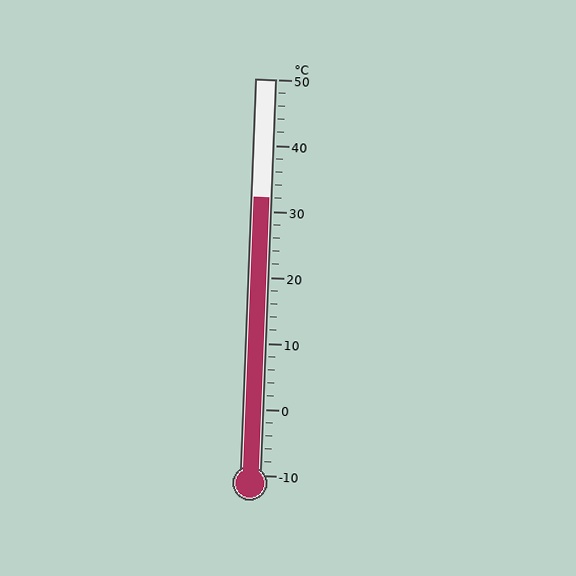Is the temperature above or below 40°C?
The temperature is below 40°C.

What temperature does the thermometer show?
The thermometer shows approximately 32°C.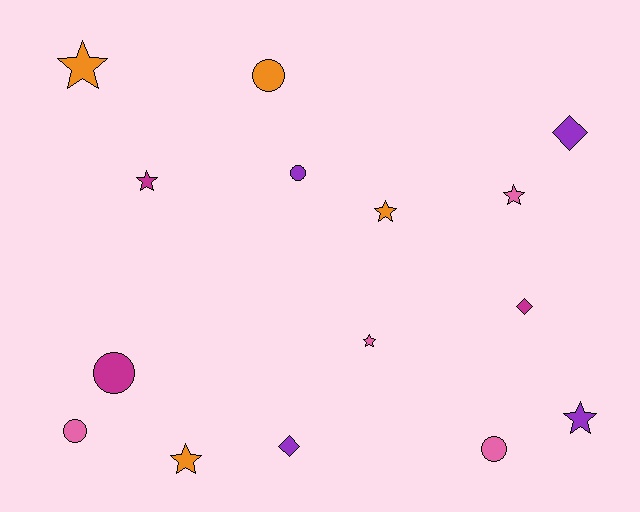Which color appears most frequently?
Orange, with 4 objects.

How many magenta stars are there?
There is 1 magenta star.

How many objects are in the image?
There are 15 objects.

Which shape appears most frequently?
Star, with 7 objects.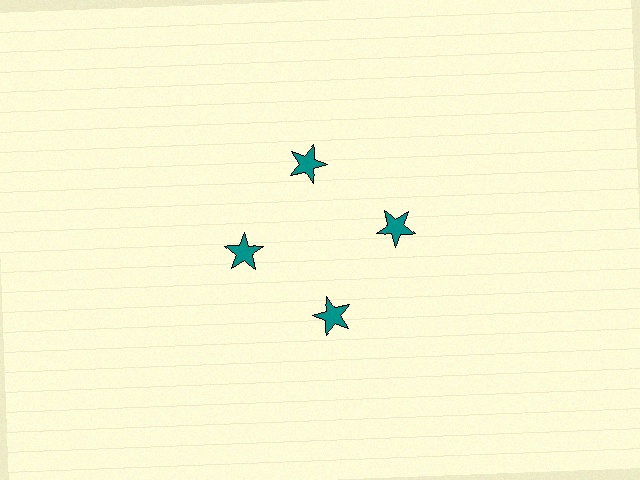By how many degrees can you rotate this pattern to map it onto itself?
The pattern maps onto itself every 90 degrees of rotation.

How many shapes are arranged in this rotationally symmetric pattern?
There are 4 shapes, arranged in 4 groups of 1.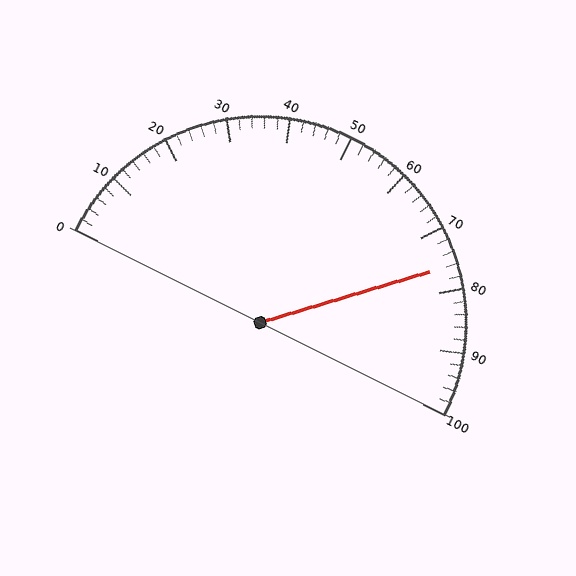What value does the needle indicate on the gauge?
The needle indicates approximately 76.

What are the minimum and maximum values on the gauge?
The gauge ranges from 0 to 100.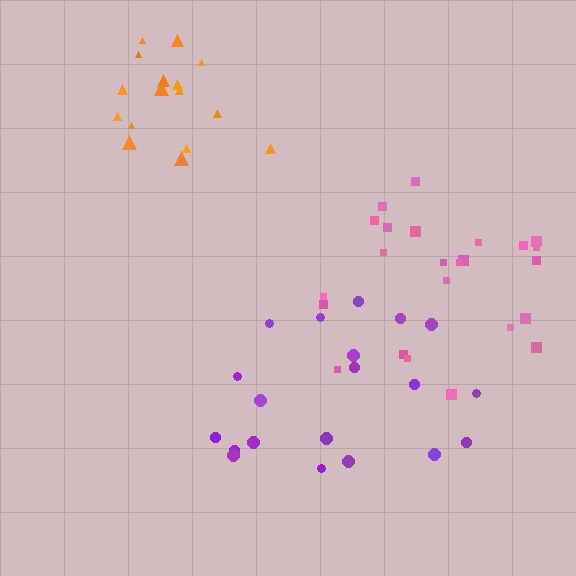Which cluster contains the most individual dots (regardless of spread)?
Pink (24).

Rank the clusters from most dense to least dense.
orange, pink, purple.